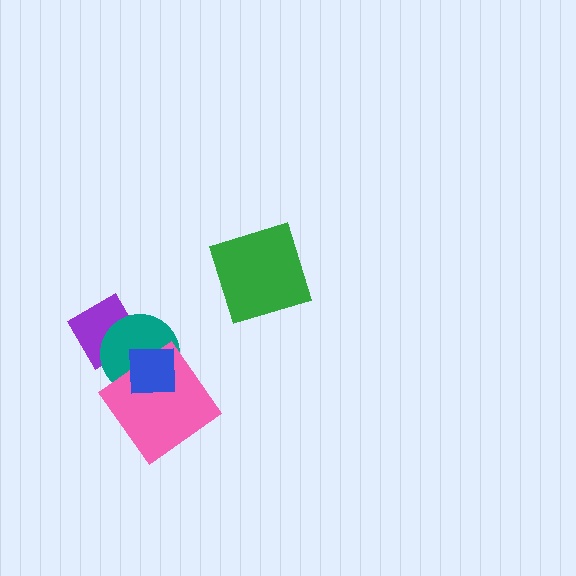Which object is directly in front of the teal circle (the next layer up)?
The pink diamond is directly in front of the teal circle.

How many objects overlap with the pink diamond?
2 objects overlap with the pink diamond.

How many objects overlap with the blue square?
3 objects overlap with the blue square.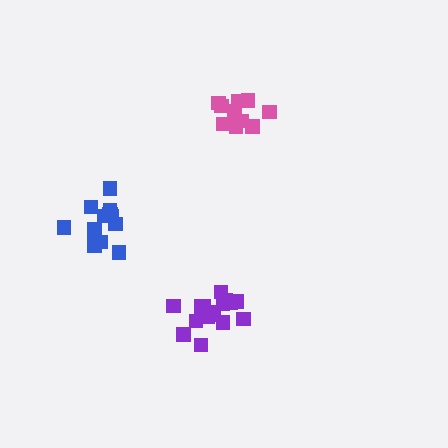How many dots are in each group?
Group 1: 11 dots, Group 2: 15 dots, Group 3: 16 dots (42 total).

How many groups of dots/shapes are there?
There are 3 groups.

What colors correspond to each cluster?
The clusters are colored: pink, blue, purple.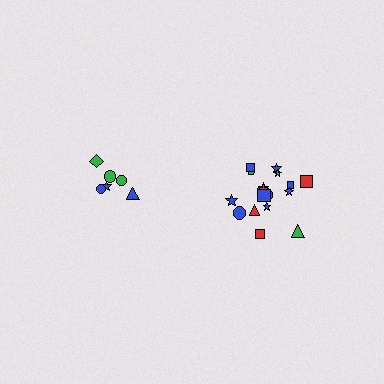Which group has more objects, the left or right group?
The right group.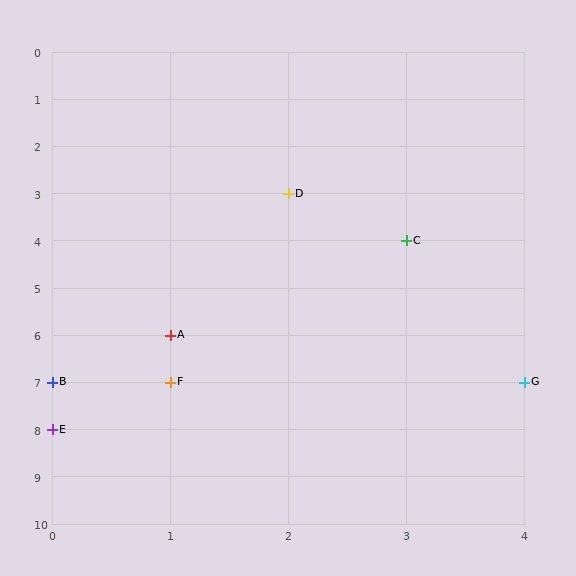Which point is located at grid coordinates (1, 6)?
Point A is at (1, 6).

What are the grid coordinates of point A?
Point A is at grid coordinates (1, 6).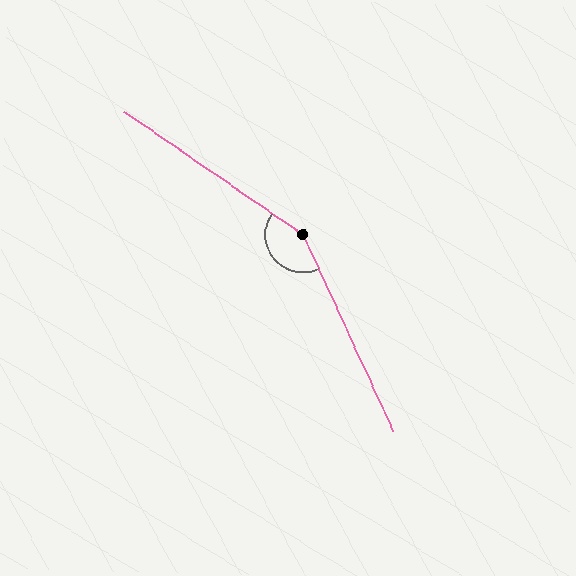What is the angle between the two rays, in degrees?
Approximately 149 degrees.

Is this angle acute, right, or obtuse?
It is obtuse.